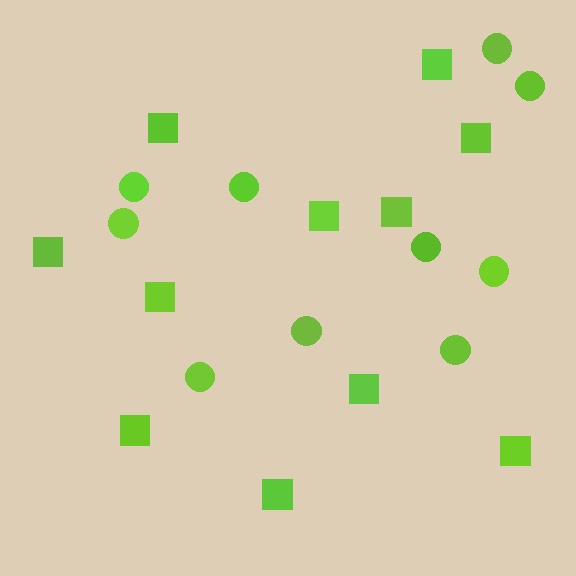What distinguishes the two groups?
There are 2 groups: one group of squares (11) and one group of circles (10).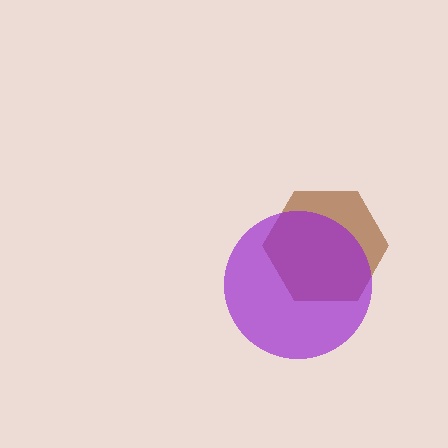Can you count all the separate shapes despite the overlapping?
Yes, there are 2 separate shapes.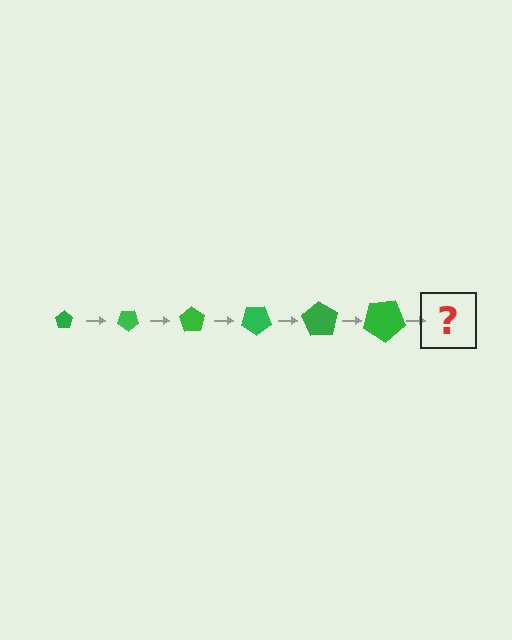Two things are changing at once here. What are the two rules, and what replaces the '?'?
The two rules are that the pentagon grows larger each step and it rotates 35 degrees each step. The '?' should be a pentagon, larger than the previous one and rotated 210 degrees from the start.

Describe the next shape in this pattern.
It should be a pentagon, larger than the previous one and rotated 210 degrees from the start.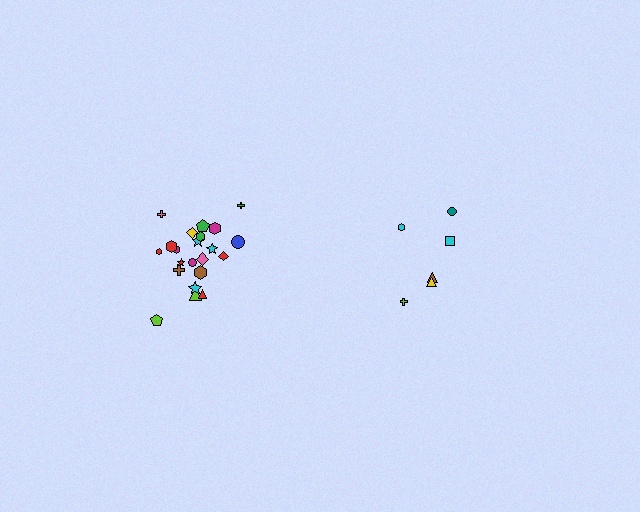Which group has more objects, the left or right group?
The left group.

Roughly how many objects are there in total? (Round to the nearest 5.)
Roughly 30 objects in total.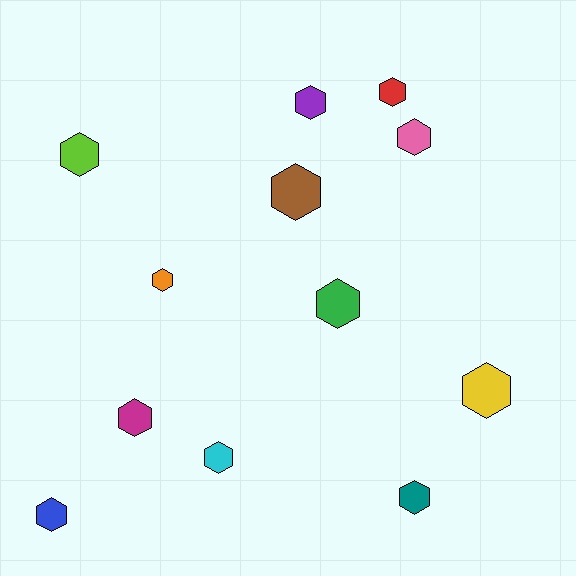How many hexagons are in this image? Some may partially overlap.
There are 12 hexagons.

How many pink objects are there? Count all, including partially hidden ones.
There is 1 pink object.